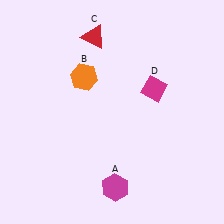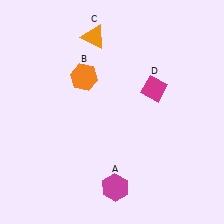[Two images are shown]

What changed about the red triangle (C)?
In Image 1, C is red. In Image 2, it changed to orange.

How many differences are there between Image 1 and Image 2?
There is 1 difference between the two images.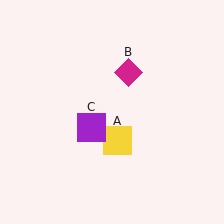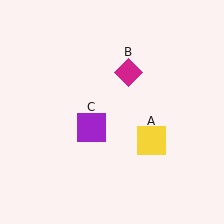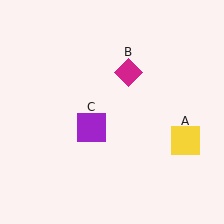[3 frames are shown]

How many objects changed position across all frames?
1 object changed position: yellow square (object A).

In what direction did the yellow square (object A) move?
The yellow square (object A) moved right.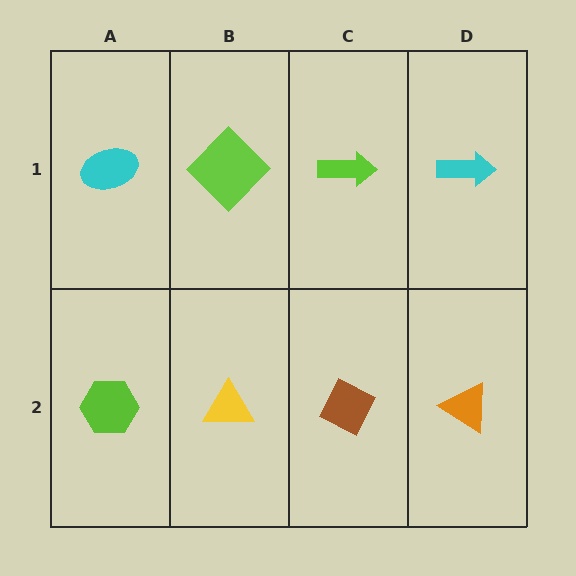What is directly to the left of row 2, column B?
A lime hexagon.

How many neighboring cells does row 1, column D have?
2.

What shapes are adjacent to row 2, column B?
A lime diamond (row 1, column B), a lime hexagon (row 2, column A), a brown diamond (row 2, column C).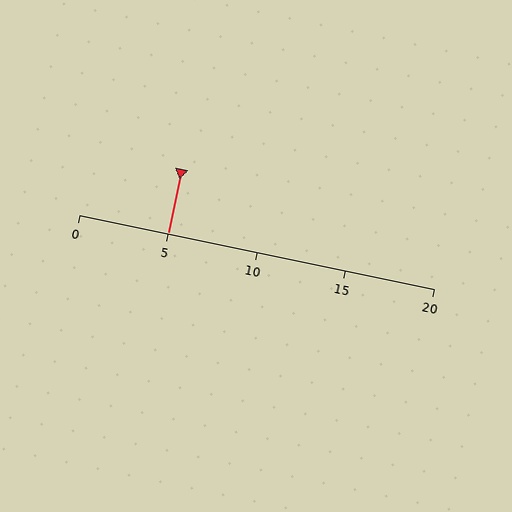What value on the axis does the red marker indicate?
The marker indicates approximately 5.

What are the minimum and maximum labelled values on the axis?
The axis runs from 0 to 20.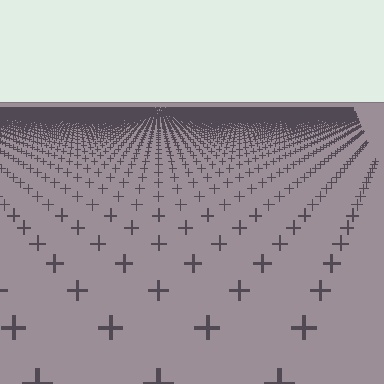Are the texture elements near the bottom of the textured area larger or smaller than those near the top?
Larger. Near the bottom, elements are closer to the viewer and appear at a bigger on-screen size.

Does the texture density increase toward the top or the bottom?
Density increases toward the top.